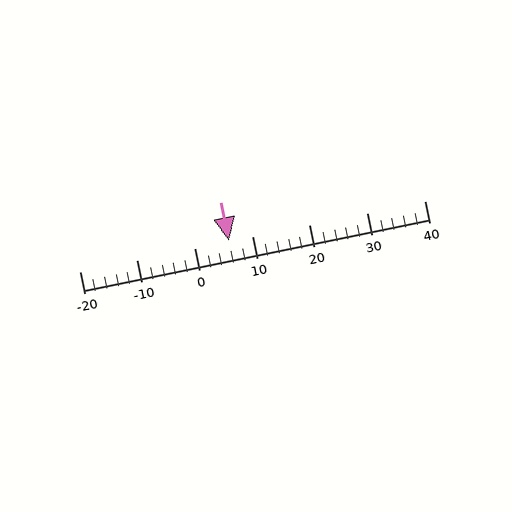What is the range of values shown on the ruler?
The ruler shows values from -20 to 40.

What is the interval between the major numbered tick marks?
The major tick marks are spaced 10 units apart.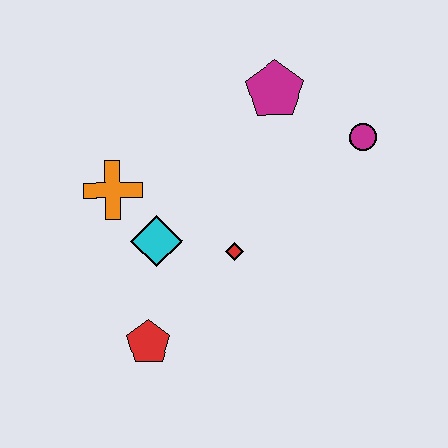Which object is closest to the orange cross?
The cyan diamond is closest to the orange cross.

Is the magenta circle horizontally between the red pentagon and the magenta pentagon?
No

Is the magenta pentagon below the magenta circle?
No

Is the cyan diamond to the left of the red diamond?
Yes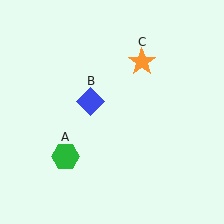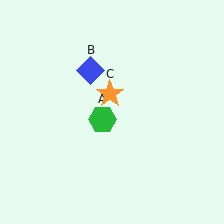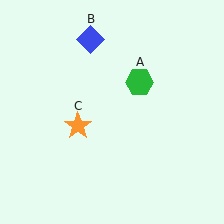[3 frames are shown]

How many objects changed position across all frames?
3 objects changed position: green hexagon (object A), blue diamond (object B), orange star (object C).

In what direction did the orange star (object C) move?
The orange star (object C) moved down and to the left.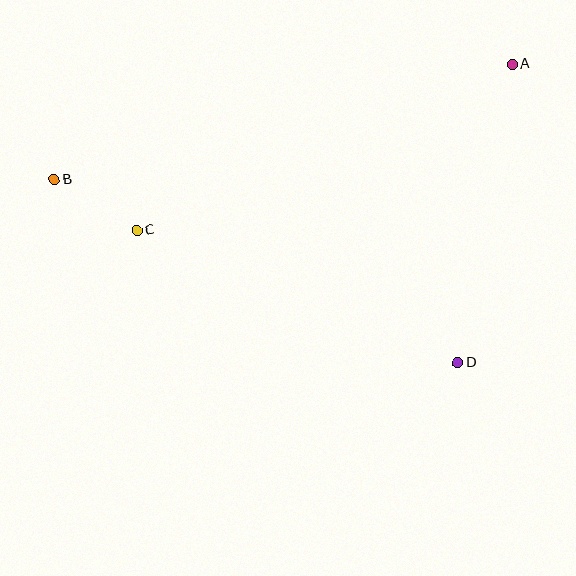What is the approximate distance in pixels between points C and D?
The distance between C and D is approximately 347 pixels.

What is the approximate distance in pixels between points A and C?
The distance between A and C is approximately 411 pixels.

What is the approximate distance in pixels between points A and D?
The distance between A and D is approximately 303 pixels.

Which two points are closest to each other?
Points B and C are closest to each other.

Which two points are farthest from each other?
Points A and B are farthest from each other.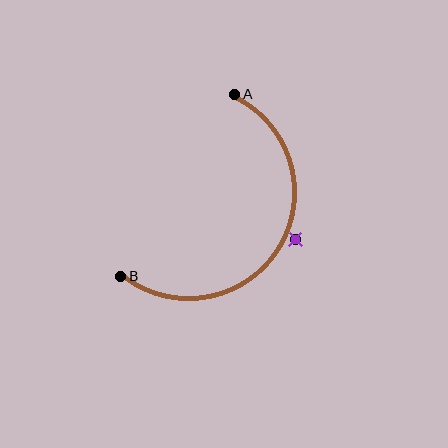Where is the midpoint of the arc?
The arc midpoint is the point on the curve farthest from the straight line joining A and B. It sits to the right of that line.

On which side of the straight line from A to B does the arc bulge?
The arc bulges to the right of the straight line connecting A and B.